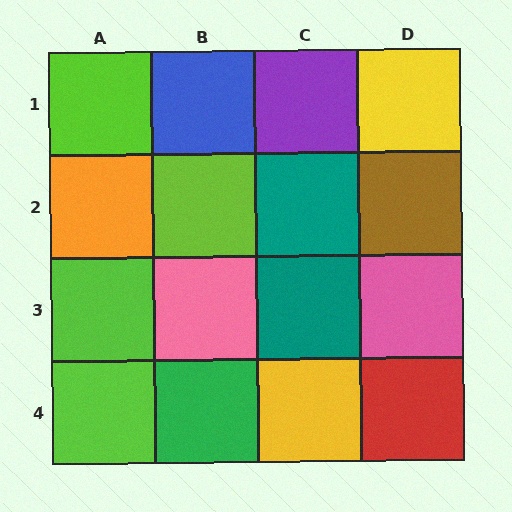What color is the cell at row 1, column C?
Purple.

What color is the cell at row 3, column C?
Teal.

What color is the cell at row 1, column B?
Blue.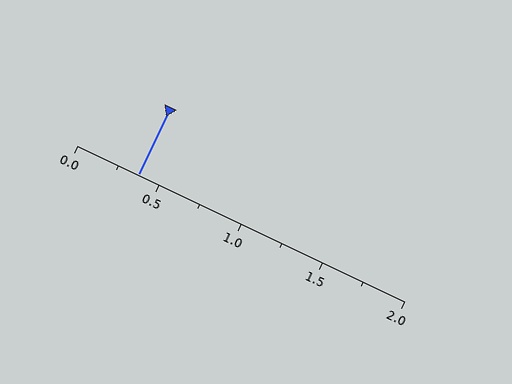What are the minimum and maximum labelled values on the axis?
The axis runs from 0.0 to 2.0.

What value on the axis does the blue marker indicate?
The marker indicates approximately 0.38.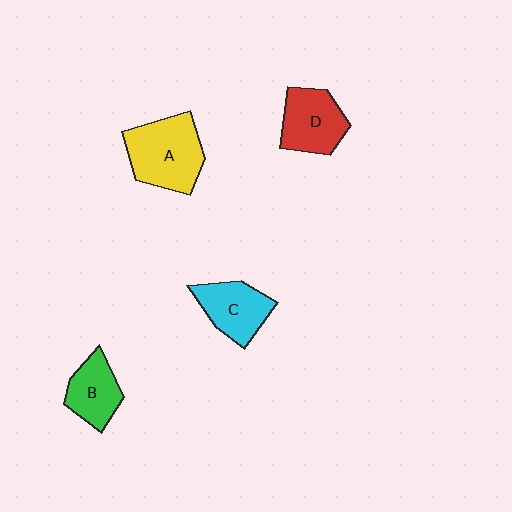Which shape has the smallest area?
Shape B (green).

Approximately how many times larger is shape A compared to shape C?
Approximately 1.4 times.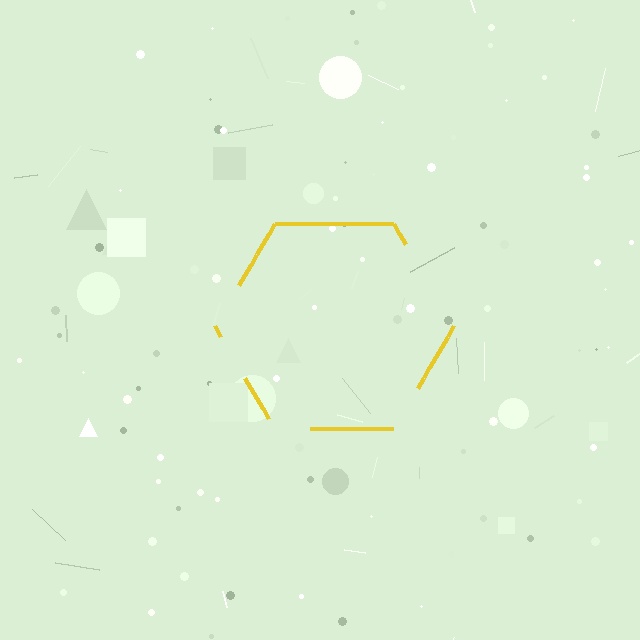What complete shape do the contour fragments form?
The contour fragments form a hexagon.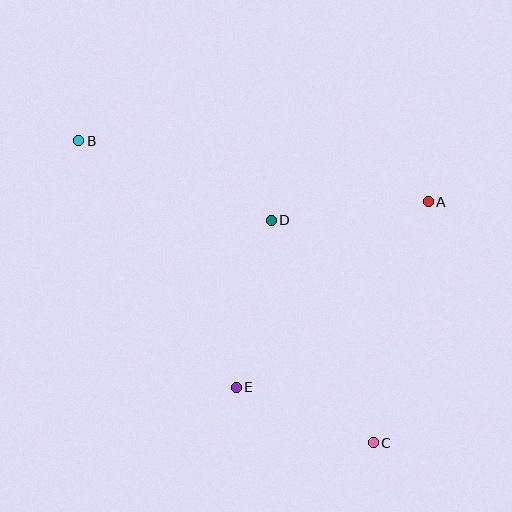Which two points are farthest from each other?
Points B and C are farthest from each other.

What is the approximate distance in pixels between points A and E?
The distance between A and E is approximately 267 pixels.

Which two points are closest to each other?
Points C and E are closest to each other.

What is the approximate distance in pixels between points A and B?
The distance between A and B is approximately 355 pixels.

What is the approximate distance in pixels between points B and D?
The distance between B and D is approximately 209 pixels.